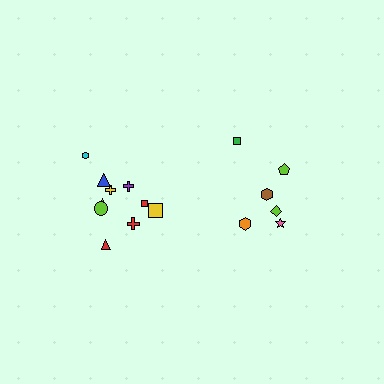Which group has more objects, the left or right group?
The left group.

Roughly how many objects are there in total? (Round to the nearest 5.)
Roughly 15 objects in total.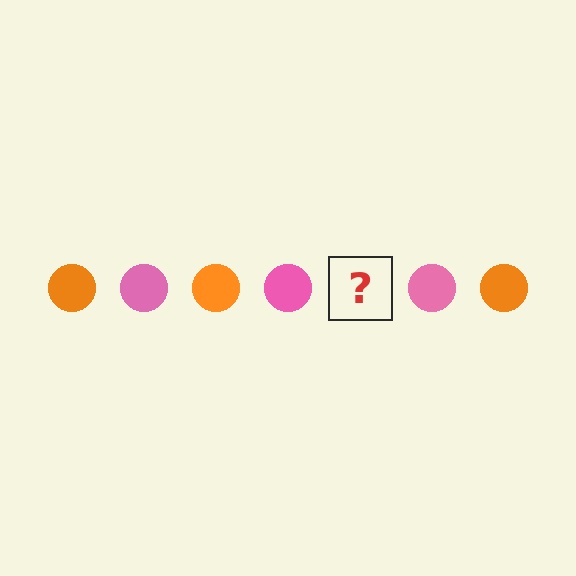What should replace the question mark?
The question mark should be replaced with an orange circle.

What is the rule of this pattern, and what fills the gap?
The rule is that the pattern cycles through orange, pink circles. The gap should be filled with an orange circle.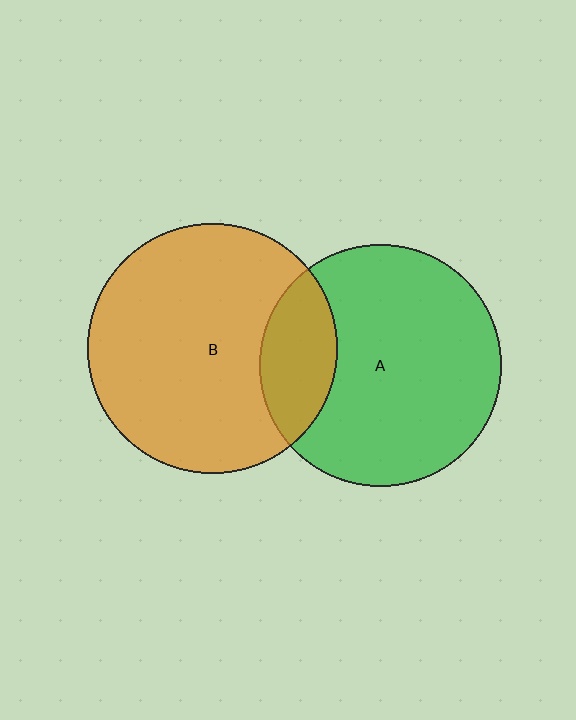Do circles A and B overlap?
Yes.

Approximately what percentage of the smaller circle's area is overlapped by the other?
Approximately 20%.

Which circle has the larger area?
Circle B (orange).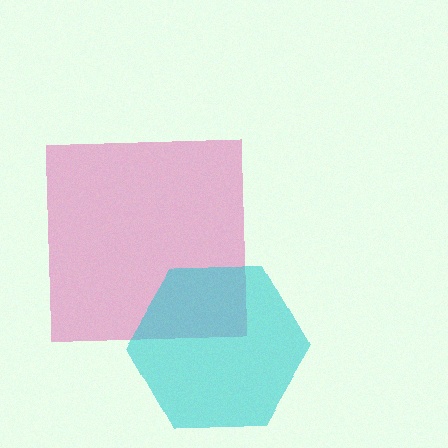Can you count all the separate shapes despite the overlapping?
Yes, there are 2 separate shapes.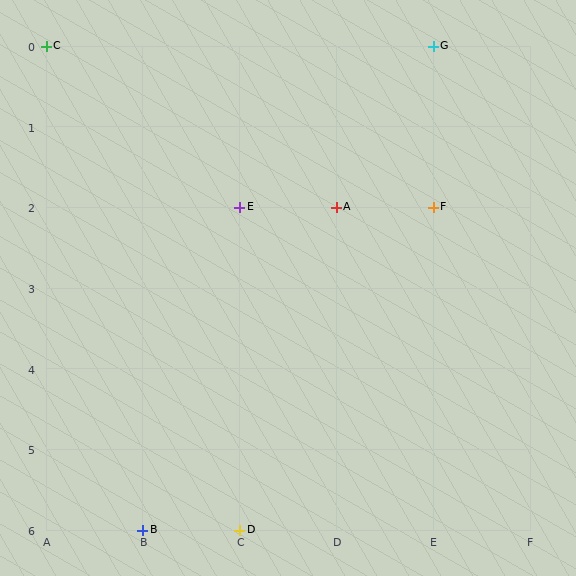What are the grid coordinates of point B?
Point B is at grid coordinates (B, 6).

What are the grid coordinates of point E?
Point E is at grid coordinates (C, 2).